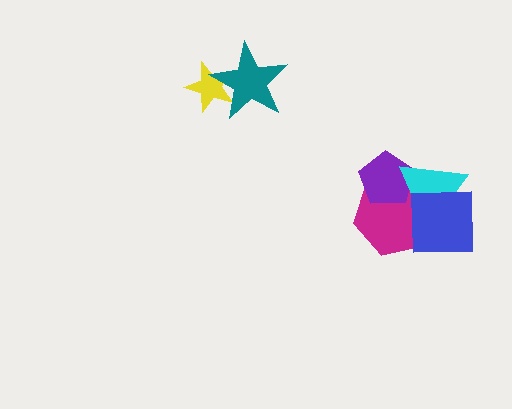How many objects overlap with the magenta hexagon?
3 objects overlap with the magenta hexagon.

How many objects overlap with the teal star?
1 object overlaps with the teal star.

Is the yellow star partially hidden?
Yes, it is partially covered by another shape.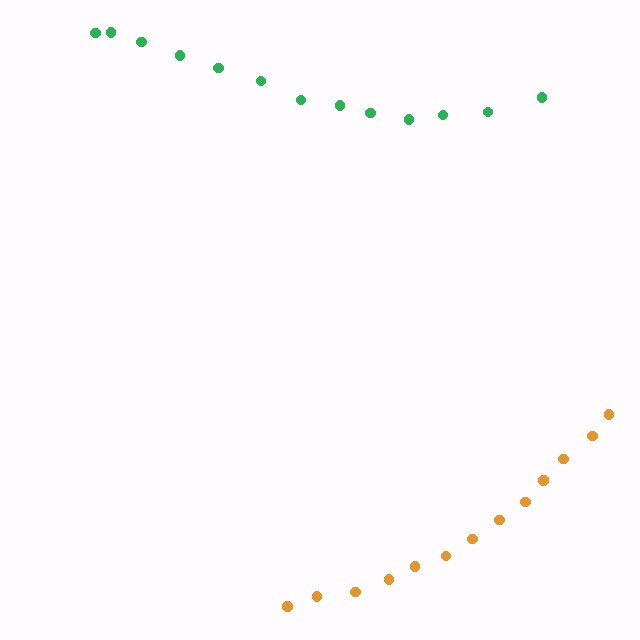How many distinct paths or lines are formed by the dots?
There are 2 distinct paths.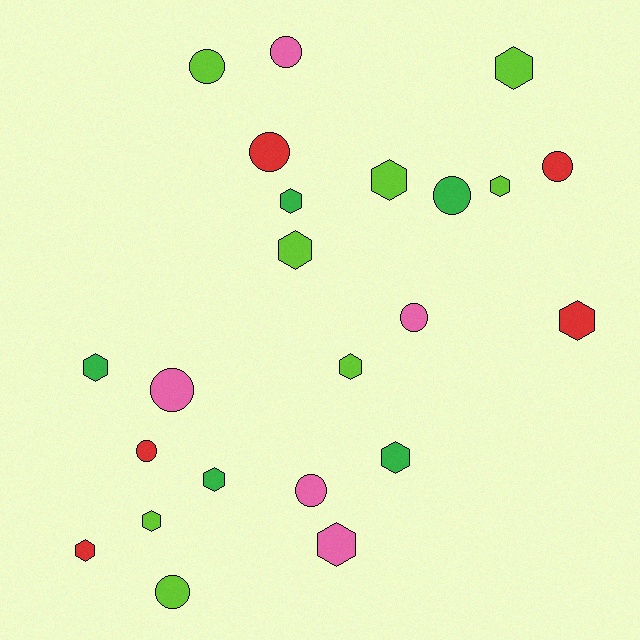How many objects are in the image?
There are 23 objects.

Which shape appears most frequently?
Hexagon, with 13 objects.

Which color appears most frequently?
Lime, with 8 objects.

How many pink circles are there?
There are 4 pink circles.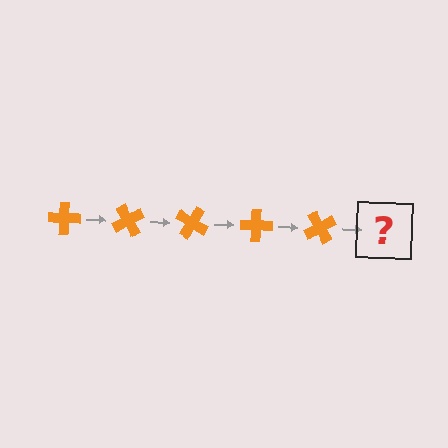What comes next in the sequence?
The next element should be an orange cross rotated 300 degrees.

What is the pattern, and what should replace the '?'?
The pattern is that the cross rotates 60 degrees each step. The '?' should be an orange cross rotated 300 degrees.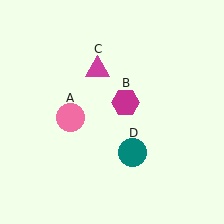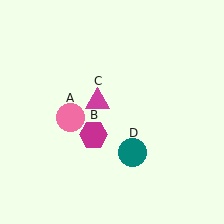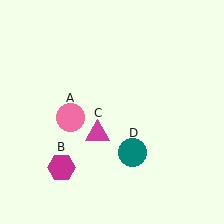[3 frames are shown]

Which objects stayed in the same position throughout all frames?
Pink circle (object A) and teal circle (object D) remained stationary.